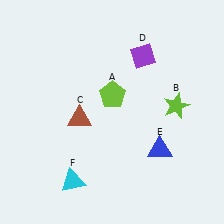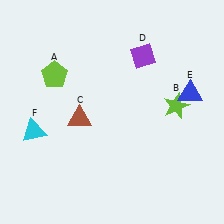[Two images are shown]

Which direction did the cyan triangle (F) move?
The cyan triangle (F) moved up.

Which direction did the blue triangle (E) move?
The blue triangle (E) moved up.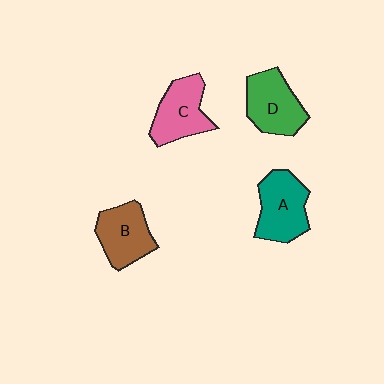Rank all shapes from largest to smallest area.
From largest to smallest: A (teal), D (green), C (pink), B (brown).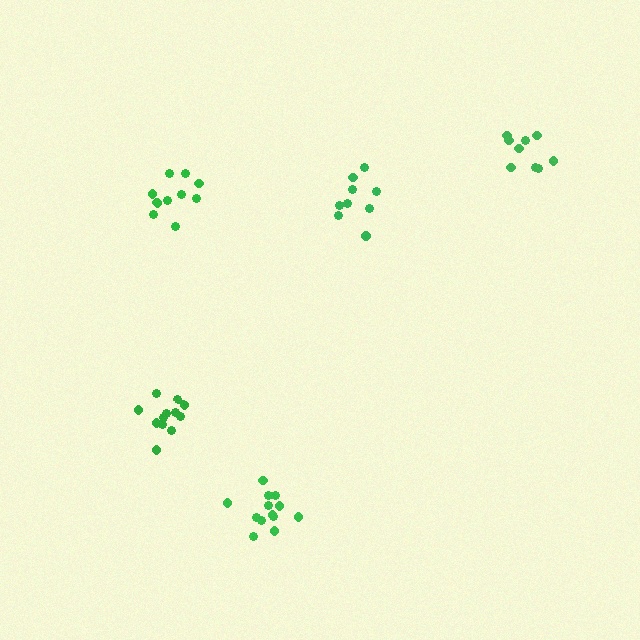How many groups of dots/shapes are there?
There are 5 groups.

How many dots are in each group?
Group 1: 9 dots, Group 2: 12 dots, Group 3: 9 dots, Group 4: 11 dots, Group 5: 13 dots (54 total).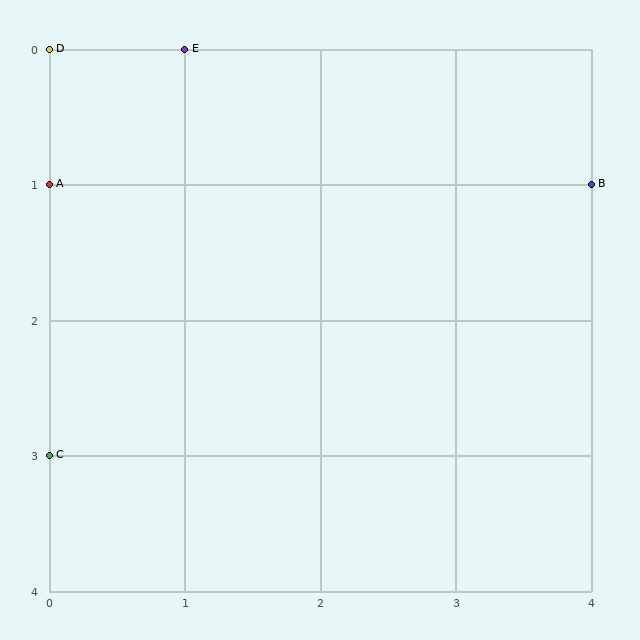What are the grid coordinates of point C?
Point C is at grid coordinates (0, 3).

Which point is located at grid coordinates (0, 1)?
Point A is at (0, 1).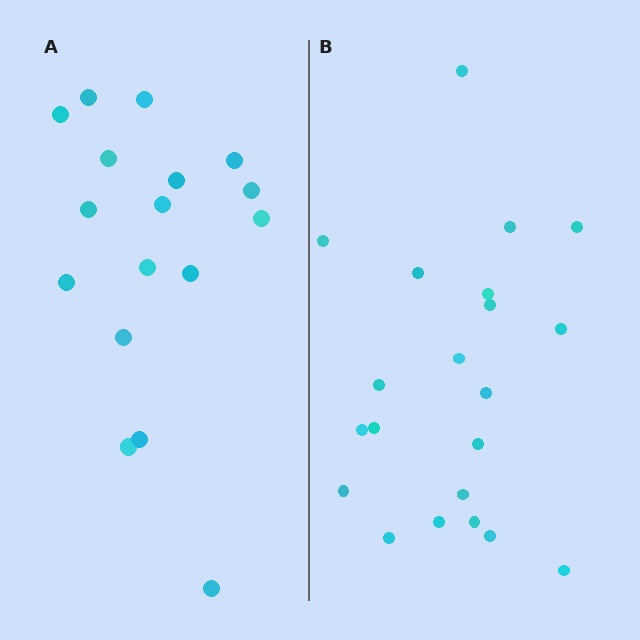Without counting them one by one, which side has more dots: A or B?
Region B (the right region) has more dots.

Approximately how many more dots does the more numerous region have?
Region B has about 4 more dots than region A.